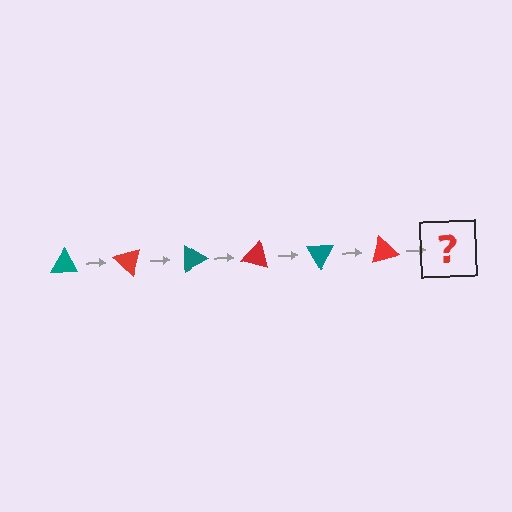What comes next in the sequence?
The next element should be a teal triangle, rotated 270 degrees from the start.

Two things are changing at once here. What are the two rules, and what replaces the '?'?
The two rules are that it rotates 45 degrees each step and the color cycles through teal and red. The '?' should be a teal triangle, rotated 270 degrees from the start.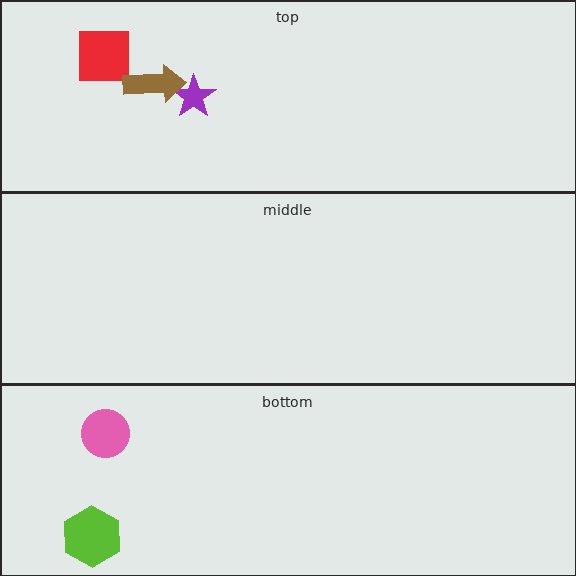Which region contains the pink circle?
The bottom region.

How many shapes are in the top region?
3.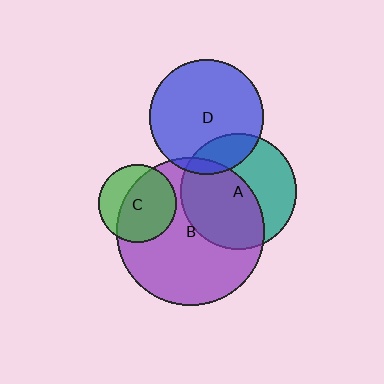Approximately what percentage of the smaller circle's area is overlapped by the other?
Approximately 65%.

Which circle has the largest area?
Circle B (purple).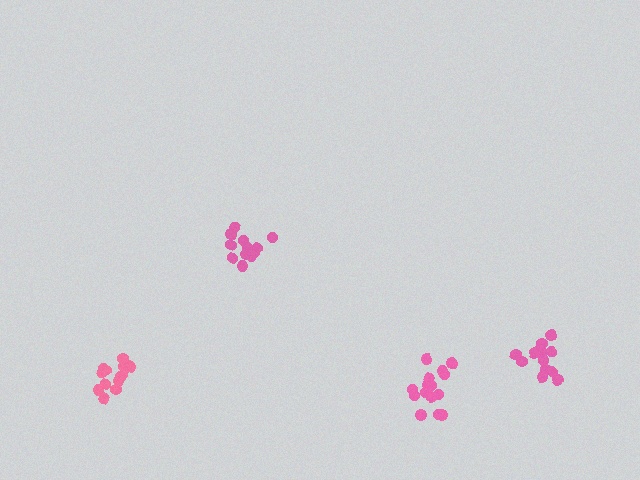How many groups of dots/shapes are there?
There are 4 groups.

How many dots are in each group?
Group 1: 14 dots, Group 2: 13 dots, Group 3: 15 dots, Group 4: 13 dots (55 total).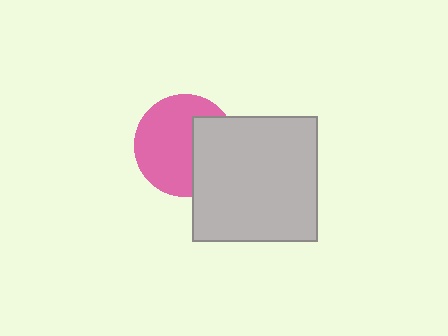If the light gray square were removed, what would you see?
You would see the complete pink circle.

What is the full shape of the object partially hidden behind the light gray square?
The partially hidden object is a pink circle.